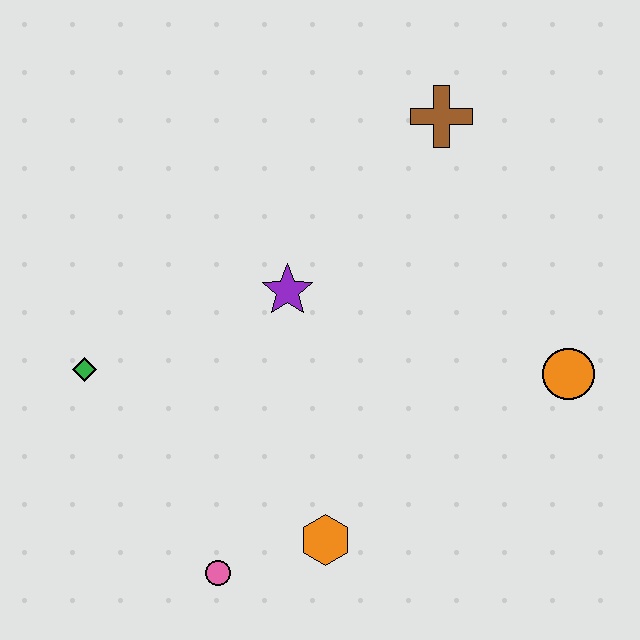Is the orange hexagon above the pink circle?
Yes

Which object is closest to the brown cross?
The purple star is closest to the brown cross.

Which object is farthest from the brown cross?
The pink circle is farthest from the brown cross.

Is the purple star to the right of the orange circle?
No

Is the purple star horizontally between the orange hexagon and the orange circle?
No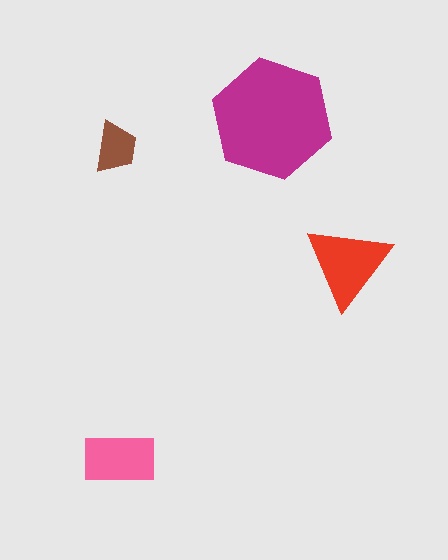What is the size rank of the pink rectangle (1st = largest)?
3rd.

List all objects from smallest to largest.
The brown trapezoid, the pink rectangle, the red triangle, the magenta hexagon.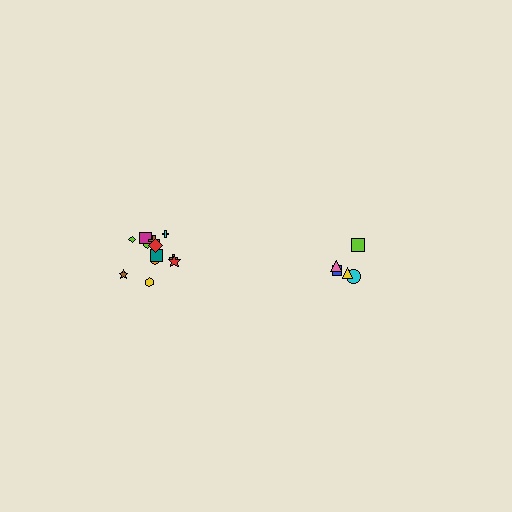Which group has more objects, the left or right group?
The left group.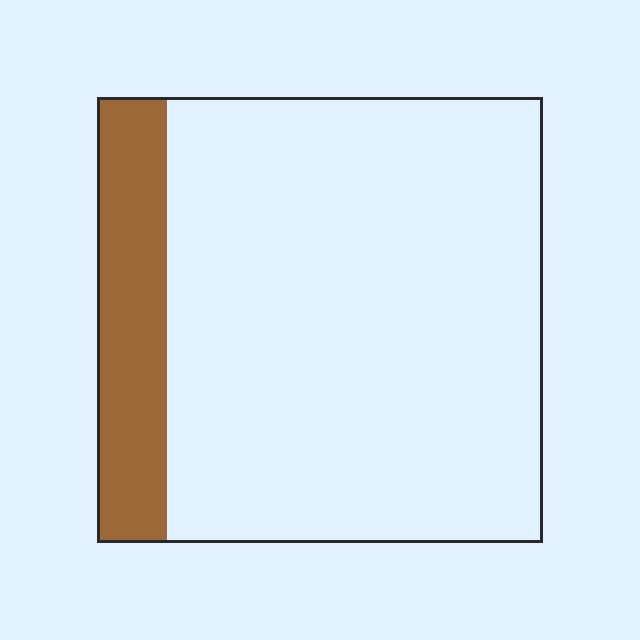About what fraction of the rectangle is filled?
About one sixth (1/6).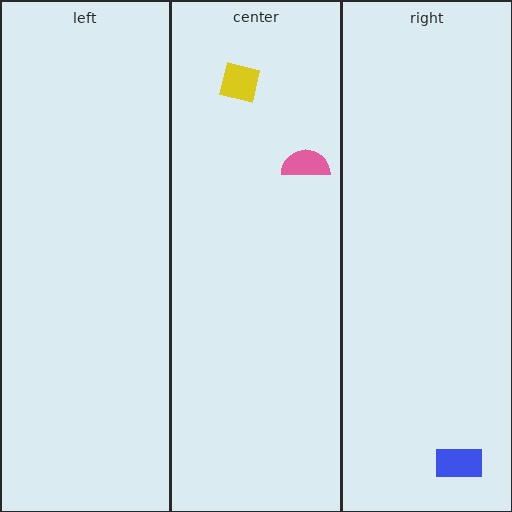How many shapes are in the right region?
1.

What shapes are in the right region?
The blue rectangle.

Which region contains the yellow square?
The center region.